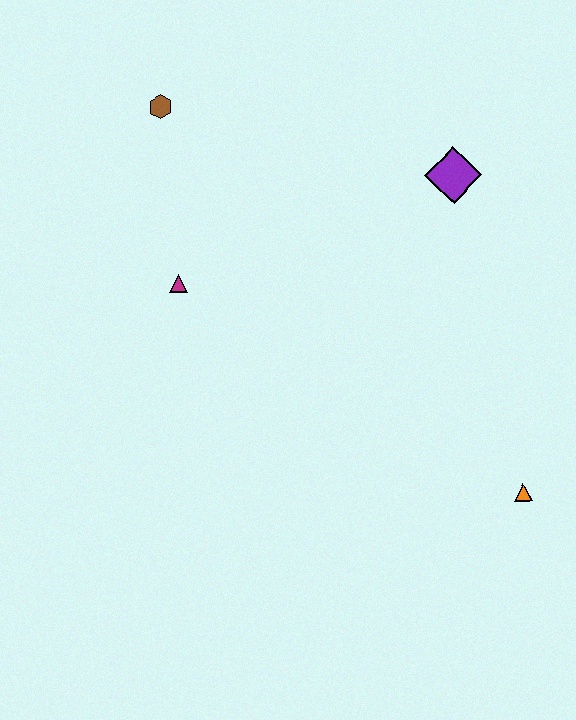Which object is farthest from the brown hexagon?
The orange triangle is farthest from the brown hexagon.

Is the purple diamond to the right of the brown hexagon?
Yes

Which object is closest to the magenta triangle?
The brown hexagon is closest to the magenta triangle.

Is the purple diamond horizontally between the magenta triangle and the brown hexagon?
No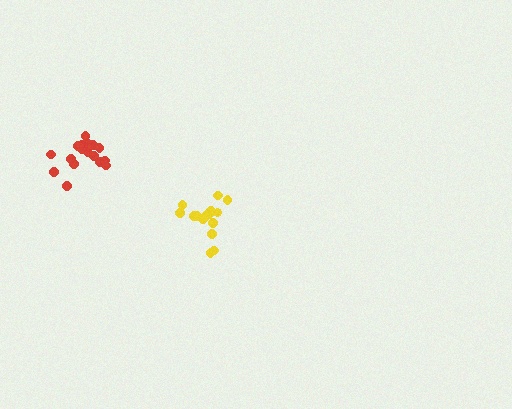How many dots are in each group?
Group 1: 17 dots, Group 2: 16 dots (33 total).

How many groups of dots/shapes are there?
There are 2 groups.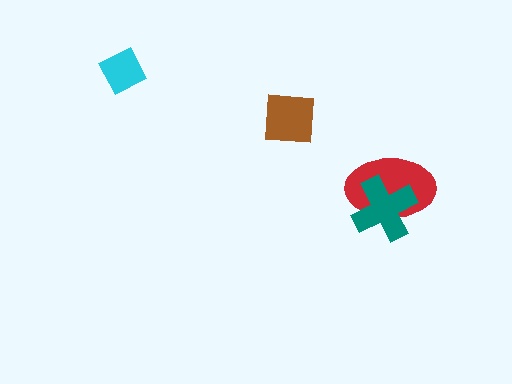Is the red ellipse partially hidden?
Yes, it is partially covered by another shape.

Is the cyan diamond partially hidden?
No, no other shape covers it.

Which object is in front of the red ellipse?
The teal cross is in front of the red ellipse.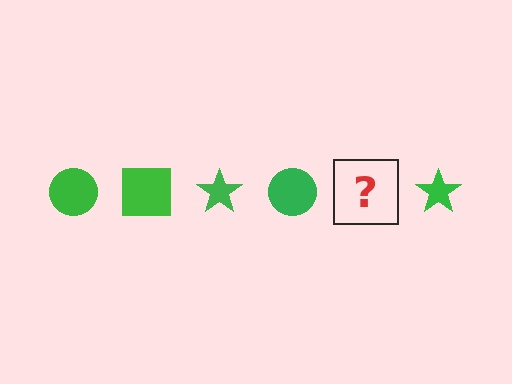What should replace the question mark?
The question mark should be replaced with a green square.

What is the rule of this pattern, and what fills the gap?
The rule is that the pattern cycles through circle, square, star shapes in green. The gap should be filled with a green square.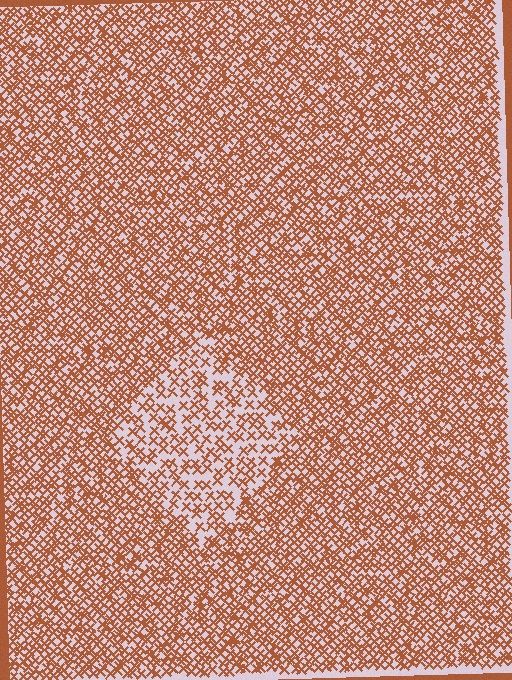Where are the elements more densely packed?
The elements are more densely packed outside the diamond boundary.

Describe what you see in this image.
The image contains small brown elements arranged at two different densities. A diamond-shaped region is visible where the elements are less densely packed than the surrounding area.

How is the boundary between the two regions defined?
The boundary is defined by a change in element density (approximately 1.9x ratio). All elements are the same color, size, and shape.